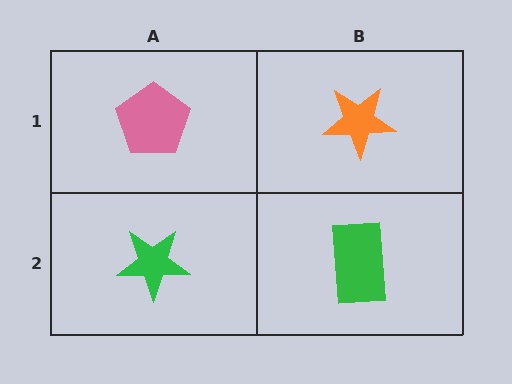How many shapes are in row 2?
2 shapes.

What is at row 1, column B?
An orange star.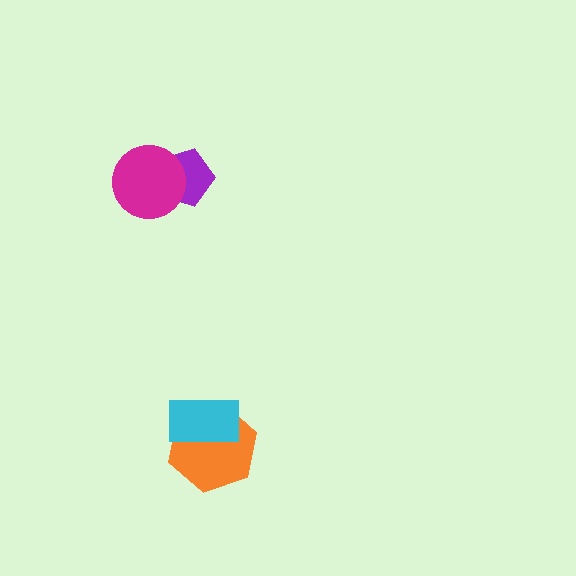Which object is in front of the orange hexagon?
The cyan rectangle is in front of the orange hexagon.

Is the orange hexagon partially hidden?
Yes, it is partially covered by another shape.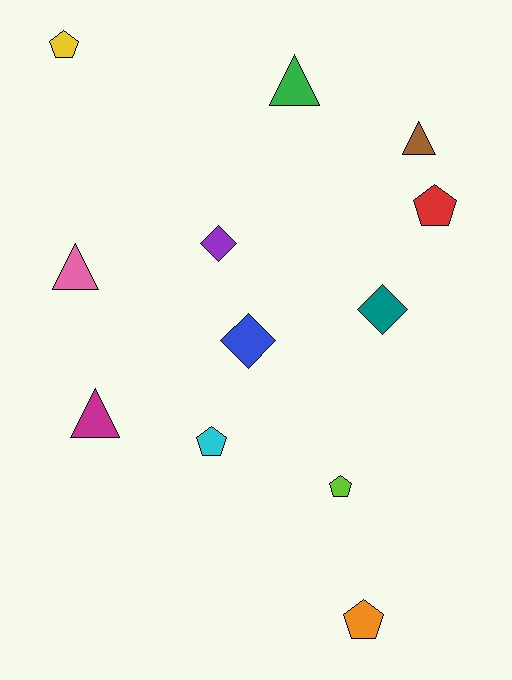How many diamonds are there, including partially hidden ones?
There are 3 diamonds.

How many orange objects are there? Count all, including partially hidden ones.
There is 1 orange object.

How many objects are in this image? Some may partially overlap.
There are 12 objects.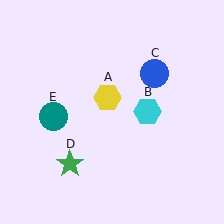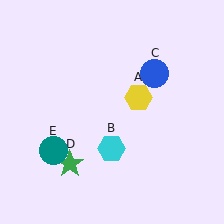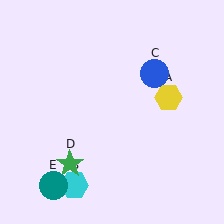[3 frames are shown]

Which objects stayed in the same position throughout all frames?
Blue circle (object C) and green star (object D) remained stationary.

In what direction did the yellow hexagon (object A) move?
The yellow hexagon (object A) moved right.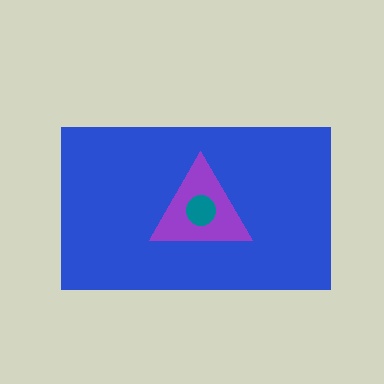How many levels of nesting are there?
3.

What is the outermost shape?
The blue rectangle.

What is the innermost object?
The teal circle.